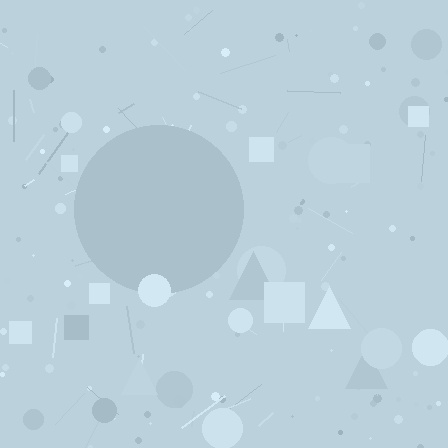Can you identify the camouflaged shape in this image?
The camouflaged shape is a circle.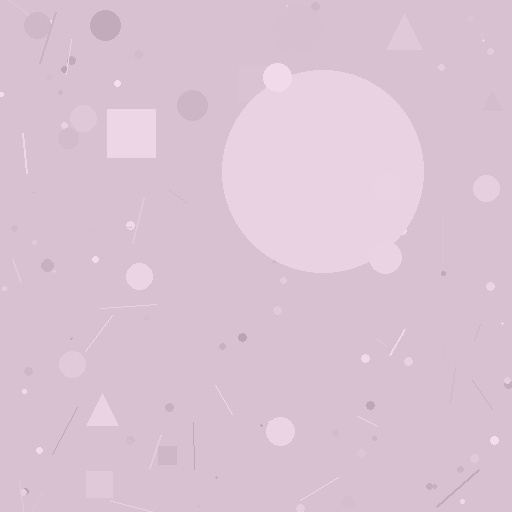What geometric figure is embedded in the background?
A circle is embedded in the background.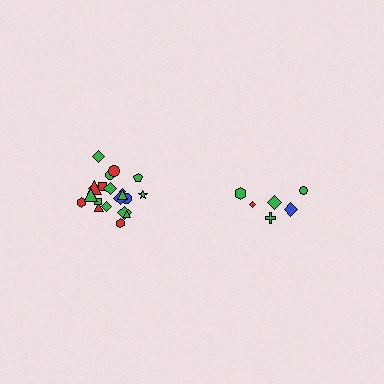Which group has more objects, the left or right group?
The left group.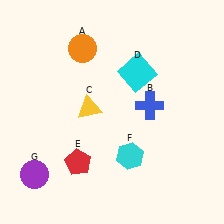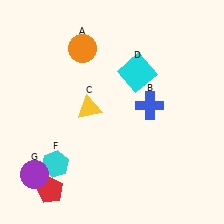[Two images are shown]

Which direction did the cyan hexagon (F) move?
The cyan hexagon (F) moved left.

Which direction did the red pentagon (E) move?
The red pentagon (E) moved left.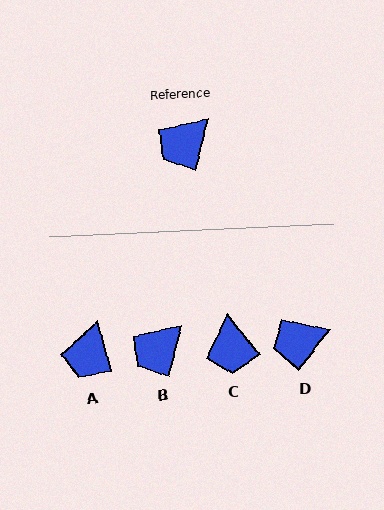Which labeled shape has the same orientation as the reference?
B.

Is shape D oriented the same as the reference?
No, it is off by about 23 degrees.